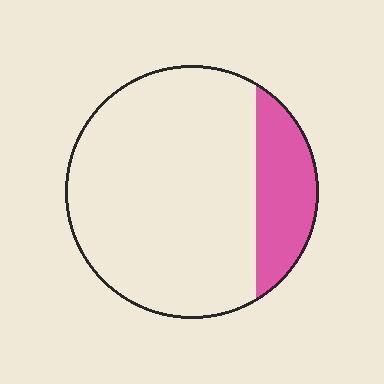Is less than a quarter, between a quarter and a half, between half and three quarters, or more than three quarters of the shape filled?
Less than a quarter.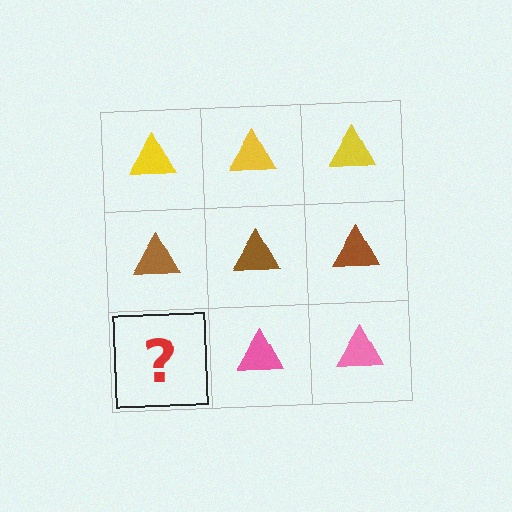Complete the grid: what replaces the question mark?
The question mark should be replaced with a pink triangle.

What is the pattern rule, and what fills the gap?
The rule is that each row has a consistent color. The gap should be filled with a pink triangle.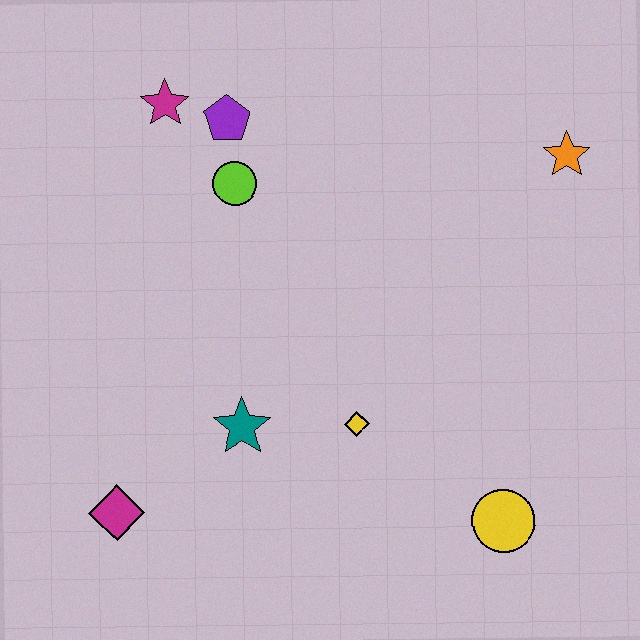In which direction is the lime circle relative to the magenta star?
The lime circle is below the magenta star.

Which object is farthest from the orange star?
The magenta diamond is farthest from the orange star.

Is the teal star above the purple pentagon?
No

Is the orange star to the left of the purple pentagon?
No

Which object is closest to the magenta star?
The purple pentagon is closest to the magenta star.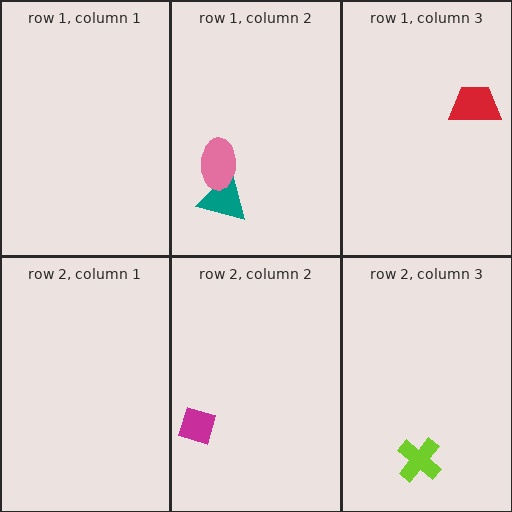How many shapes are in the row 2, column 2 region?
1.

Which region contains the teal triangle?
The row 1, column 2 region.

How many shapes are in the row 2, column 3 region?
1.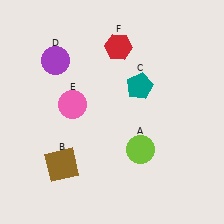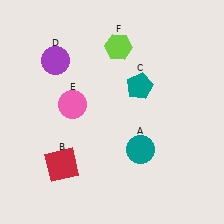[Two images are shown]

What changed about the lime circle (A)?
In Image 1, A is lime. In Image 2, it changed to teal.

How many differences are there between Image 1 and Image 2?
There are 3 differences between the two images.